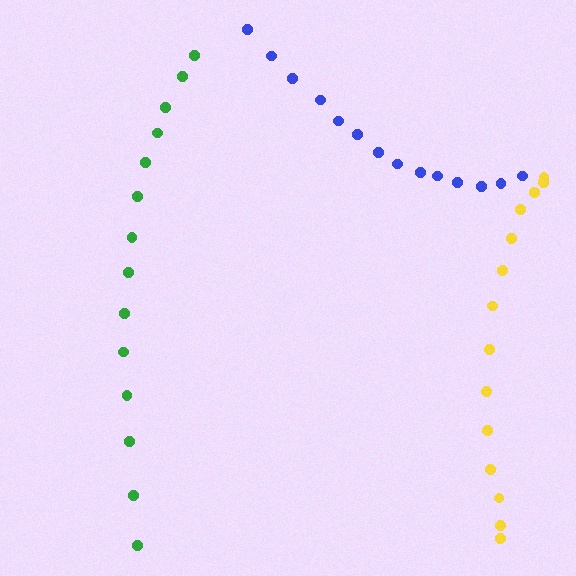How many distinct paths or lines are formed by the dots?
There are 3 distinct paths.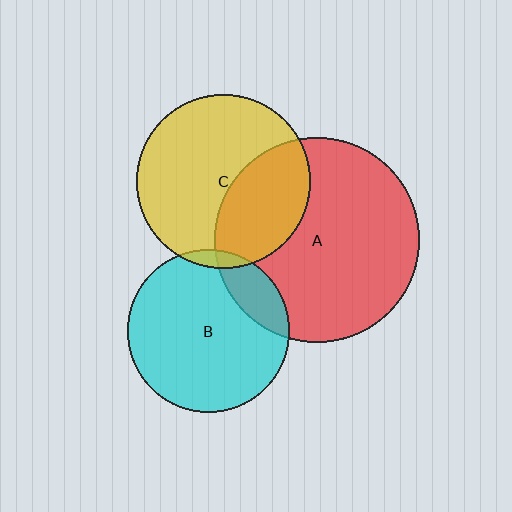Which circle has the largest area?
Circle A (red).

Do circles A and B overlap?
Yes.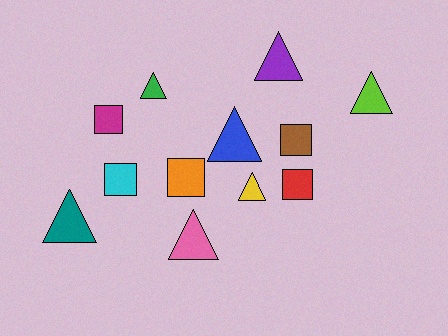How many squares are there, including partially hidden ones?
There are 5 squares.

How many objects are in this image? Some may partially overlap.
There are 12 objects.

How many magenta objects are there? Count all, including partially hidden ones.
There is 1 magenta object.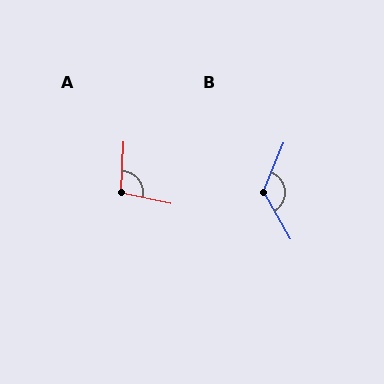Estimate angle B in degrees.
Approximately 127 degrees.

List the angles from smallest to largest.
A (99°), B (127°).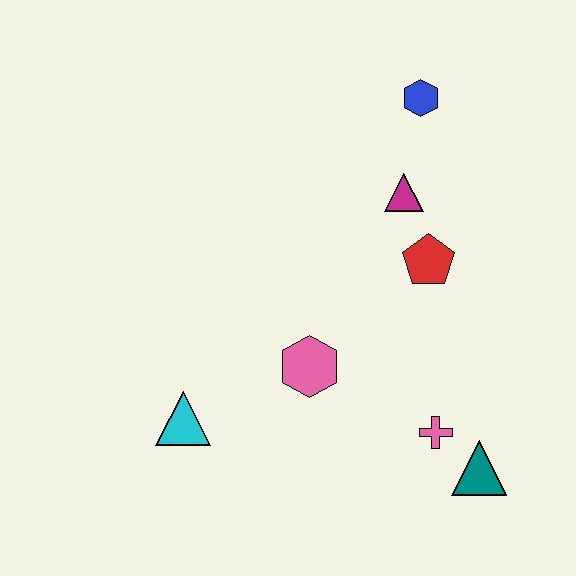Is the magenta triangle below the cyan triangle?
No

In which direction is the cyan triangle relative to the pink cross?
The cyan triangle is to the left of the pink cross.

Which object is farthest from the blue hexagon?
The cyan triangle is farthest from the blue hexagon.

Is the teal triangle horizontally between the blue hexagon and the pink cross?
No